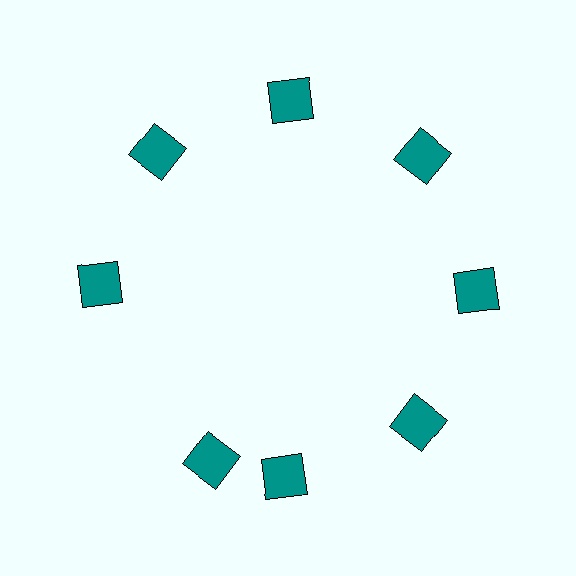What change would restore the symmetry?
The symmetry would be restored by rotating it back into even spacing with its neighbors so that all 8 squares sit at equal angles and equal distance from the center.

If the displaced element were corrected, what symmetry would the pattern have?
It would have 8-fold rotational symmetry — the pattern would map onto itself every 45 degrees.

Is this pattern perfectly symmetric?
No. The 8 teal squares are arranged in a ring, but one element near the 8 o'clock position is rotated out of alignment along the ring, breaking the 8-fold rotational symmetry.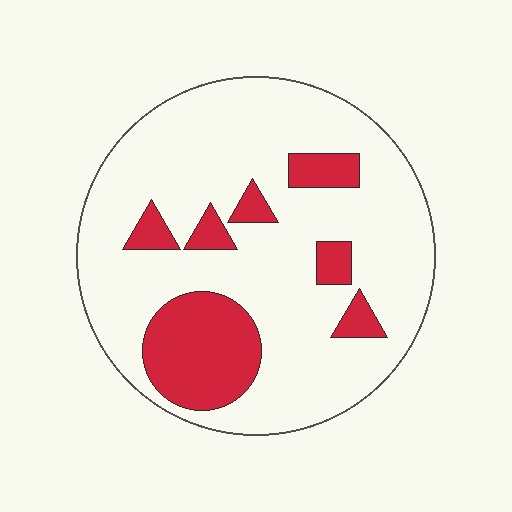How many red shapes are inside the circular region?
7.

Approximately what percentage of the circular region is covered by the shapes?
Approximately 20%.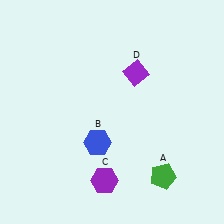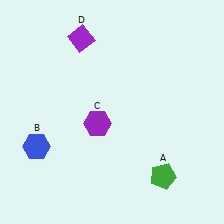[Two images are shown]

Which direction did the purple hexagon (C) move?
The purple hexagon (C) moved up.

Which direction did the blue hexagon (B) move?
The blue hexagon (B) moved left.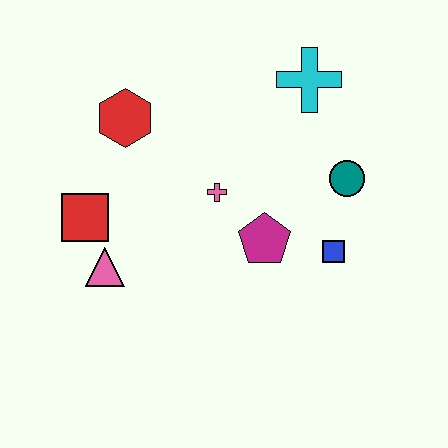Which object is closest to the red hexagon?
The red square is closest to the red hexagon.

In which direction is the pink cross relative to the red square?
The pink cross is to the right of the red square.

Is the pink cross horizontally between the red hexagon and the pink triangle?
No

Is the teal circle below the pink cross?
No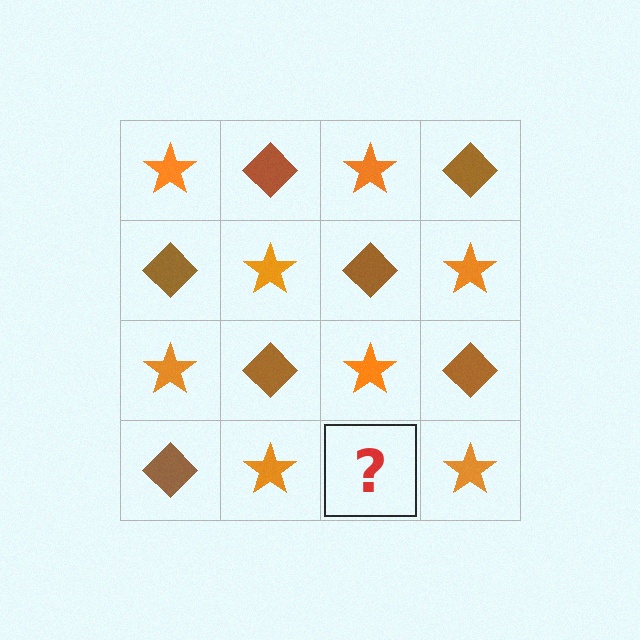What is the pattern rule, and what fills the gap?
The rule is that it alternates orange star and brown diamond in a checkerboard pattern. The gap should be filled with a brown diamond.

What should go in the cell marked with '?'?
The missing cell should contain a brown diamond.